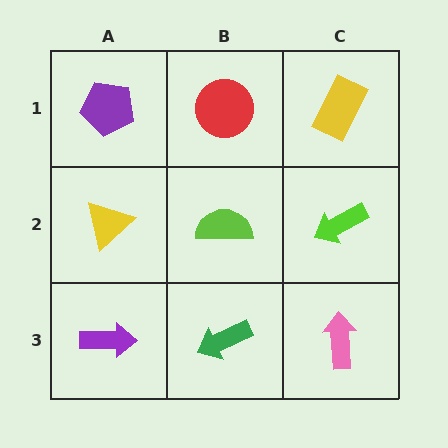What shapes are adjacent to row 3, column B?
A lime semicircle (row 2, column B), a purple arrow (row 3, column A), a pink arrow (row 3, column C).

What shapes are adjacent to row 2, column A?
A purple pentagon (row 1, column A), a purple arrow (row 3, column A), a lime semicircle (row 2, column B).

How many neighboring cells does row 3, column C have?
2.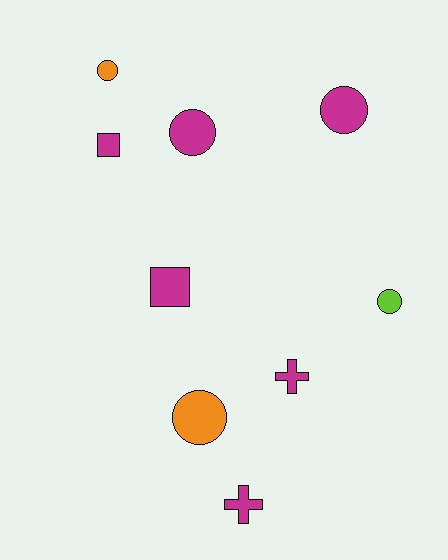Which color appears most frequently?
Magenta, with 6 objects.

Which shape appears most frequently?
Circle, with 5 objects.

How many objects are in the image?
There are 9 objects.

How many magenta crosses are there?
There are 2 magenta crosses.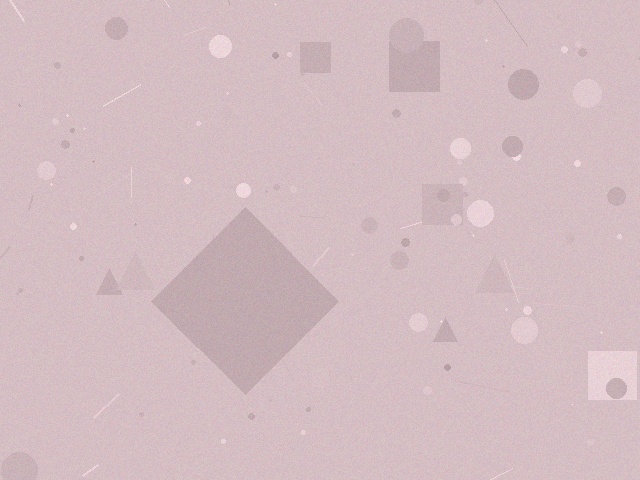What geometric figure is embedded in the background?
A diamond is embedded in the background.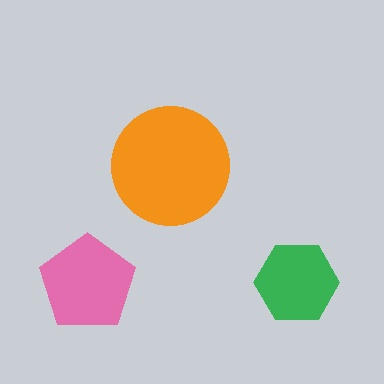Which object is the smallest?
The green hexagon.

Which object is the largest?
The orange circle.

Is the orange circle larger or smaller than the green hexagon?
Larger.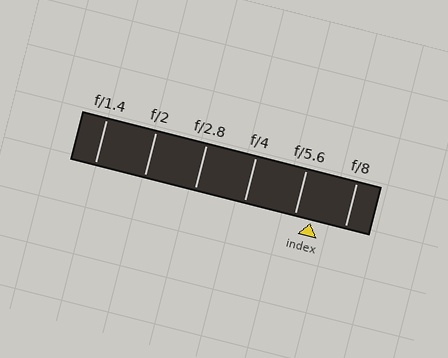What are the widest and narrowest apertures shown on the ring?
The widest aperture shown is f/1.4 and the narrowest is f/8.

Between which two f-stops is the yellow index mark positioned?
The index mark is between f/5.6 and f/8.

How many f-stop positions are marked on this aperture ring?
There are 6 f-stop positions marked.